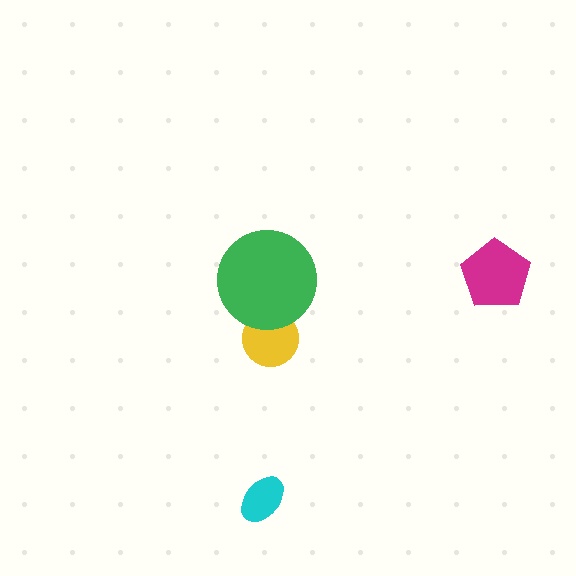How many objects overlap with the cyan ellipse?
0 objects overlap with the cyan ellipse.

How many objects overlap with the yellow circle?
1 object overlaps with the yellow circle.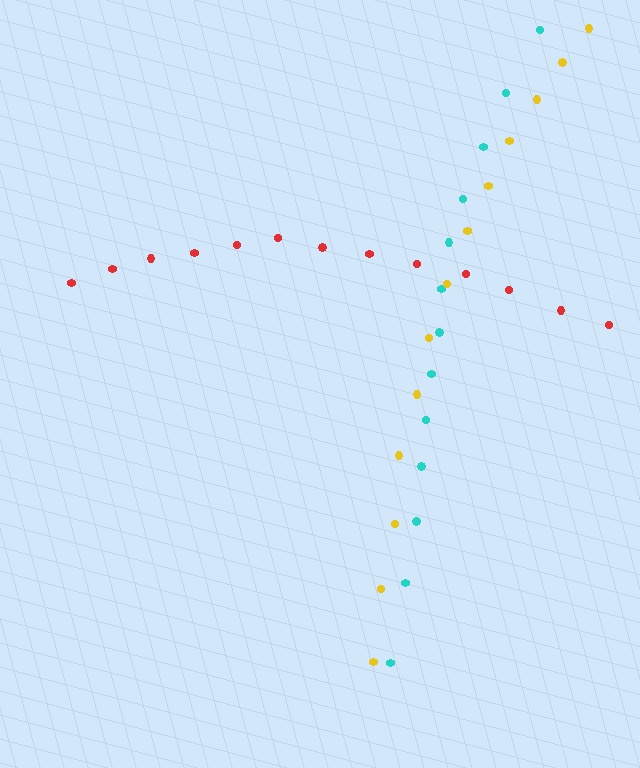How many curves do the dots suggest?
There are 3 distinct paths.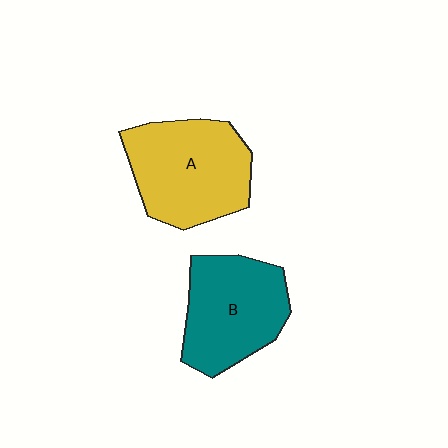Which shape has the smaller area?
Shape B (teal).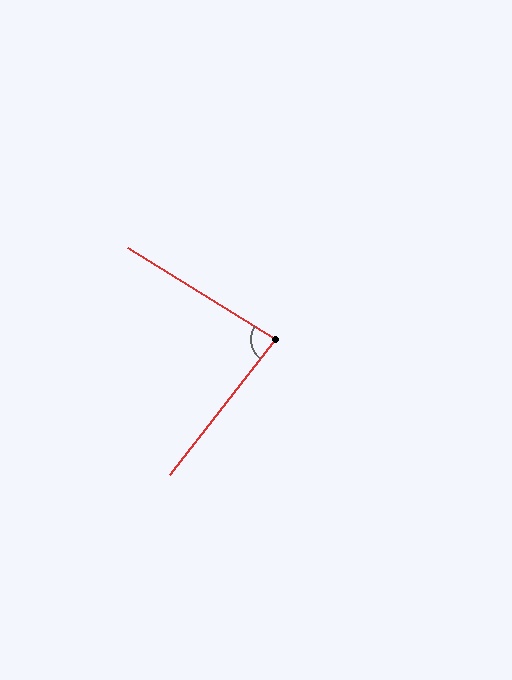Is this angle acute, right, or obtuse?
It is acute.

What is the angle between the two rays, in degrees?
Approximately 84 degrees.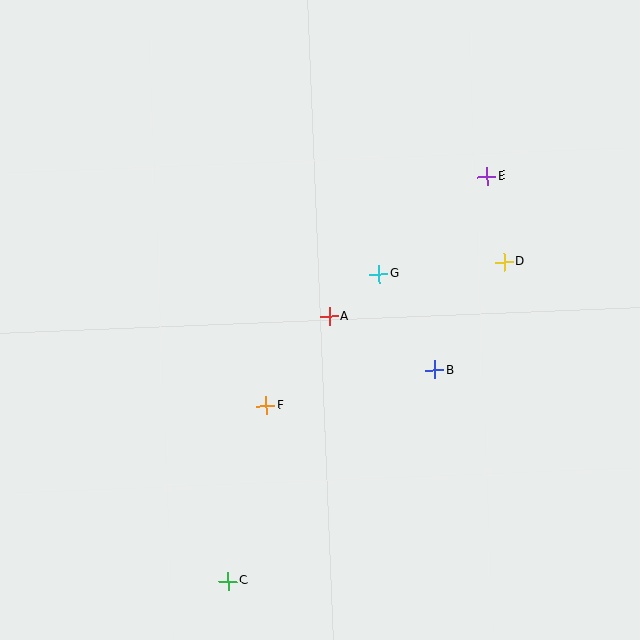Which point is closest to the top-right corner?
Point E is closest to the top-right corner.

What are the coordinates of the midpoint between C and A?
The midpoint between C and A is at (279, 449).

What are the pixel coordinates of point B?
Point B is at (435, 370).